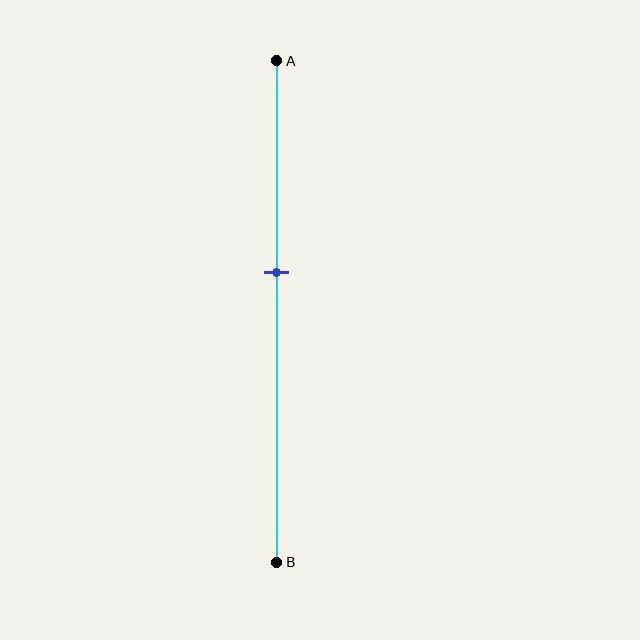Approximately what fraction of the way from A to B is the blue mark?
The blue mark is approximately 40% of the way from A to B.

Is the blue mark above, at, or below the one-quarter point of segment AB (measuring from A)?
The blue mark is below the one-quarter point of segment AB.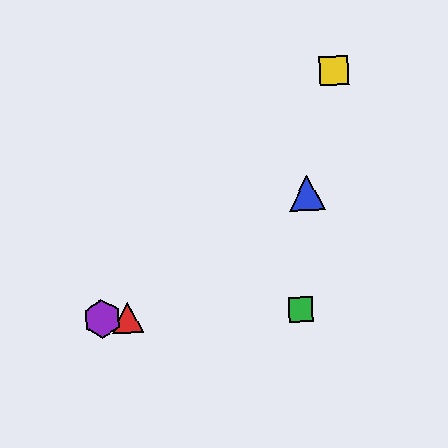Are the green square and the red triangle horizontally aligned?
Yes, both are at y≈310.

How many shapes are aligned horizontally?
3 shapes (the red triangle, the green square, the purple hexagon) are aligned horizontally.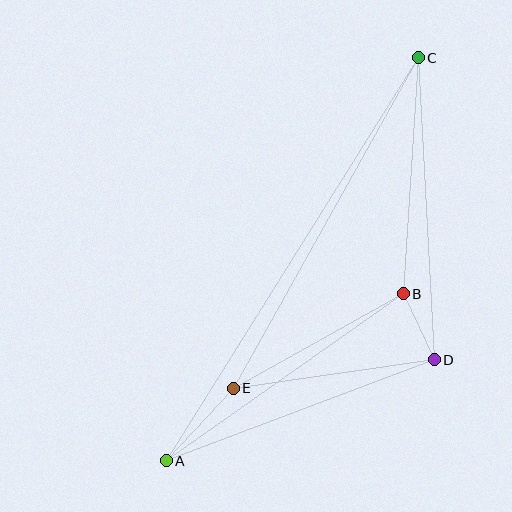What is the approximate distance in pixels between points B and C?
The distance between B and C is approximately 236 pixels.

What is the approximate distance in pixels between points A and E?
The distance between A and E is approximately 99 pixels.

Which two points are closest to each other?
Points B and D are closest to each other.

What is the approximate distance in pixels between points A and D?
The distance between A and D is approximately 287 pixels.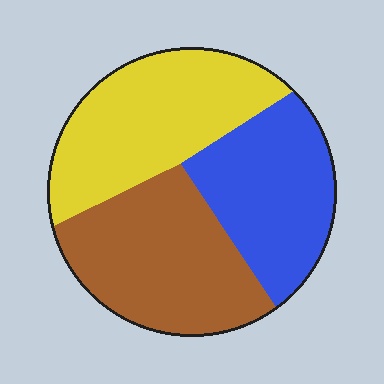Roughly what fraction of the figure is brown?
Brown takes up about one third (1/3) of the figure.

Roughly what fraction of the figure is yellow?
Yellow covers roughly 35% of the figure.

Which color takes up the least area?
Blue, at roughly 30%.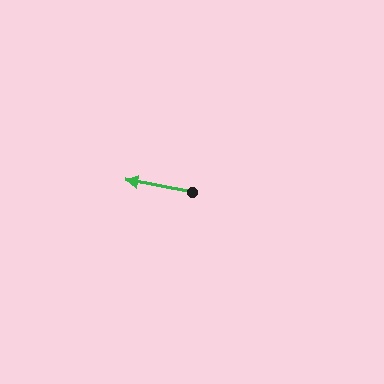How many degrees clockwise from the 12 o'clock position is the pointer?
Approximately 280 degrees.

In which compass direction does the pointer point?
West.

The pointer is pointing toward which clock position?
Roughly 9 o'clock.